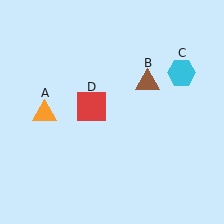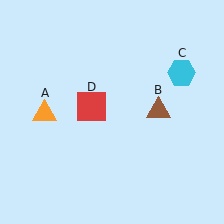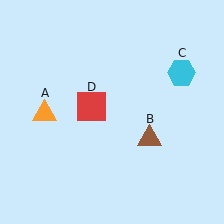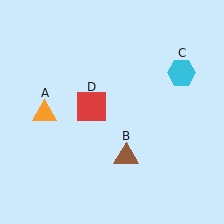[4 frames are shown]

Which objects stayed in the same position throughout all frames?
Orange triangle (object A) and cyan hexagon (object C) and red square (object D) remained stationary.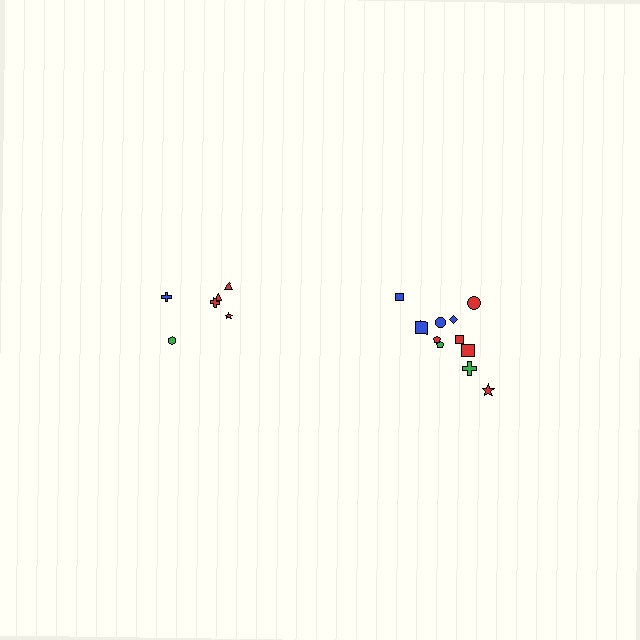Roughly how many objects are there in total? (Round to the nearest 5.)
Roughly 20 objects in total.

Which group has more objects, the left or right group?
The right group.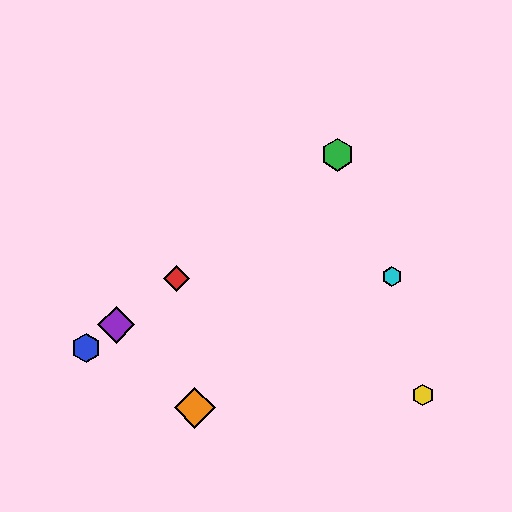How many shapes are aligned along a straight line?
4 shapes (the red diamond, the blue hexagon, the green hexagon, the purple diamond) are aligned along a straight line.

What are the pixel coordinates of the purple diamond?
The purple diamond is at (116, 325).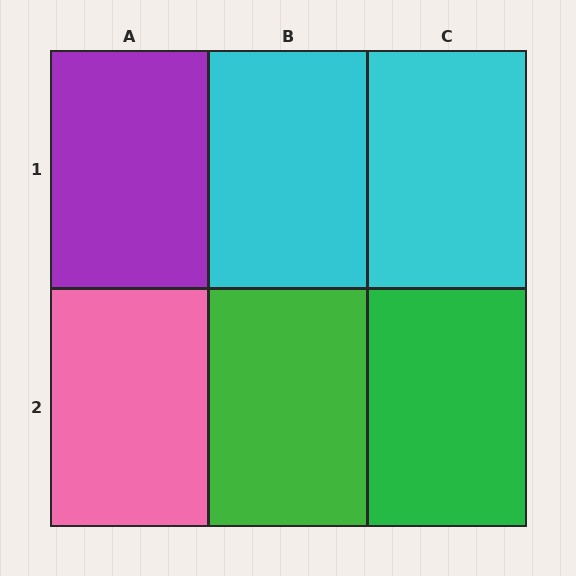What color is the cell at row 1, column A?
Purple.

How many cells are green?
2 cells are green.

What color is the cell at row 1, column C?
Cyan.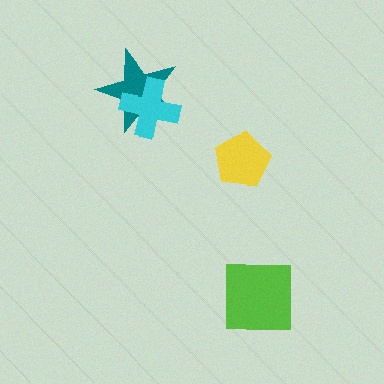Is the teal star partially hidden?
Yes, it is partially covered by another shape.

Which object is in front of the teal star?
The cyan cross is in front of the teal star.